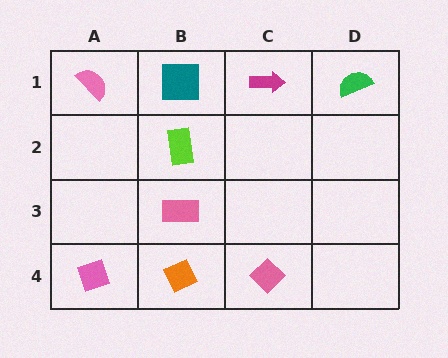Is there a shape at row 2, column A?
No, that cell is empty.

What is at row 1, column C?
A magenta arrow.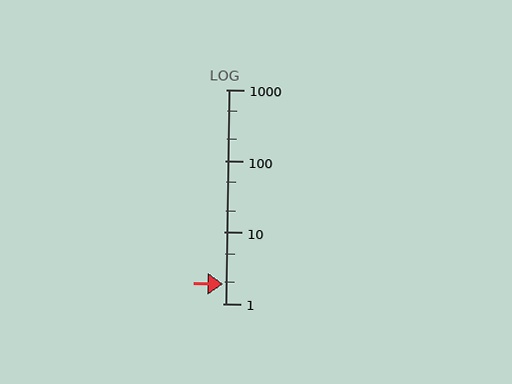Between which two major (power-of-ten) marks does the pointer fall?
The pointer is between 1 and 10.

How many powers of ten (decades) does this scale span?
The scale spans 3 decades, from 1 to 1000.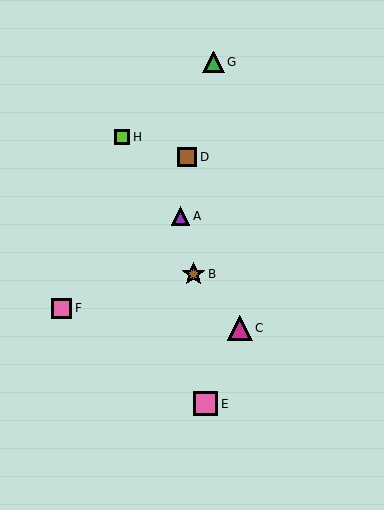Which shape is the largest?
The magenta triangle (labeled C) is the largest.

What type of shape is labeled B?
Shape B is a brown star.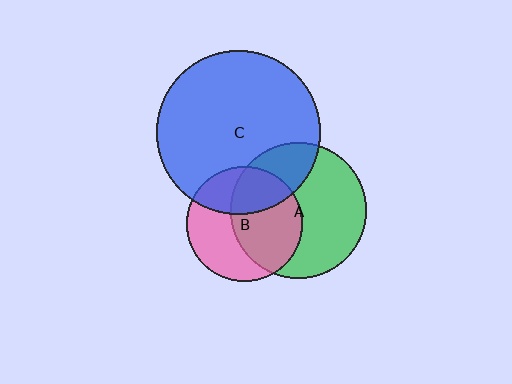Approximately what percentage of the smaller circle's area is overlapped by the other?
Approximately 55%.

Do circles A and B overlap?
Yes.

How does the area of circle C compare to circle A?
Approximately 1.5 times.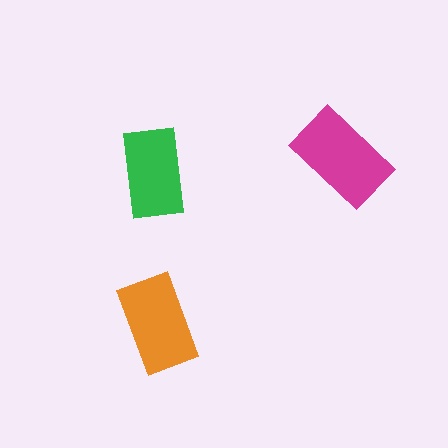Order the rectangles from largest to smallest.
the magenta one, the orange one, the green one.